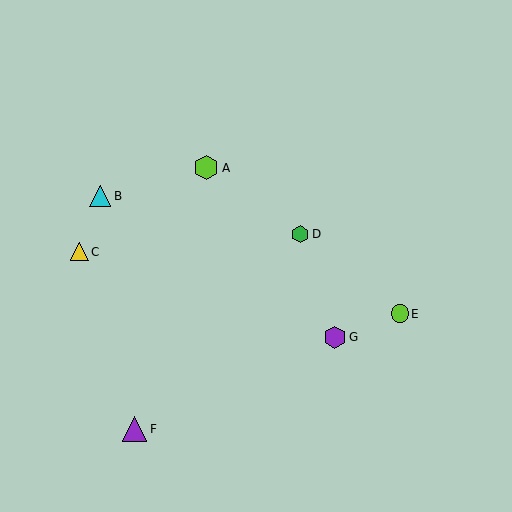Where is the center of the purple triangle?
The center of the purple triangle is at (135, 429).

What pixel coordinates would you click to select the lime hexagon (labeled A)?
Click at (206, 168) to select the lime hexagon A.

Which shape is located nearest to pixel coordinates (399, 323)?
The lime circle (labeled E) at (400, 314) is nearest to that location.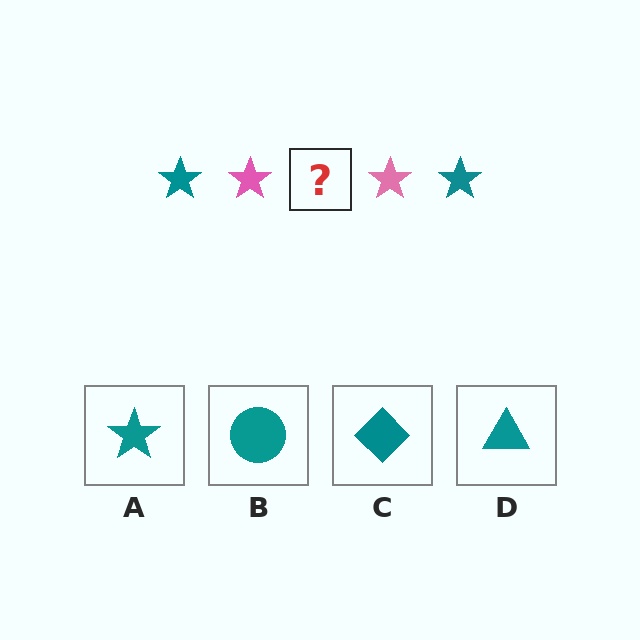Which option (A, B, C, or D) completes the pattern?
A.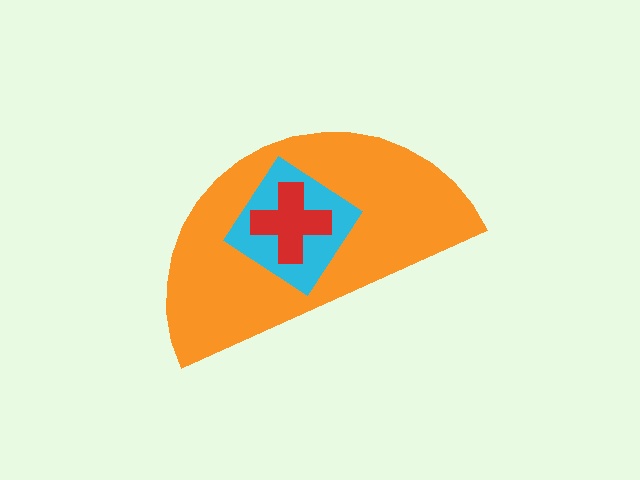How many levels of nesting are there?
3.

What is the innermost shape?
The red cross.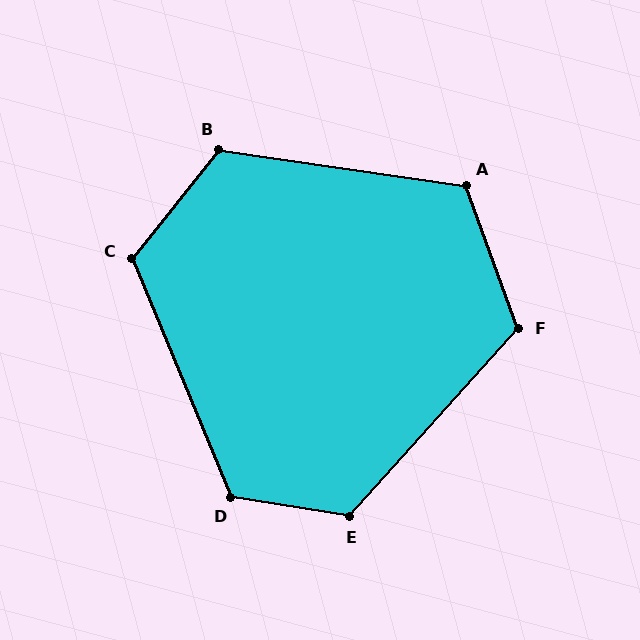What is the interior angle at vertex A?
Approximately 118 degrees (obtuse).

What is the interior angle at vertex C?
Approximately 119 degrees (obtuse).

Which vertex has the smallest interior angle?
F, at approximately 118 degrees.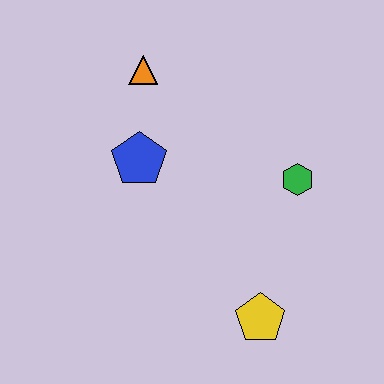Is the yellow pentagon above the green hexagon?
No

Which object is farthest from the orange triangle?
The yellow pentagon is farthest from the orange triangle.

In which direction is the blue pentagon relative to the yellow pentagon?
The blue pentagon is above the yellow pentagon.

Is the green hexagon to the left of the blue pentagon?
No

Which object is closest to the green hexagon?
The yellow pentagon is closest to the green hexagon.